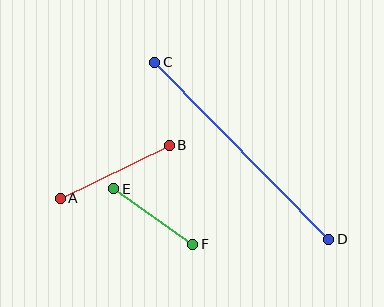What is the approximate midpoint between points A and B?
The midpoint is at approximately (115, 172) pixels.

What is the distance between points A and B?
The distance is approximately 121 pixels.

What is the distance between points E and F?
The distance is approximately 97 pixels.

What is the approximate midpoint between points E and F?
The midpoint is at approximately (153, 216) pixels.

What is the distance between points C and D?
The distance is approximately 249 pixels.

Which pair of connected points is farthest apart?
Points C and D are farthest apart.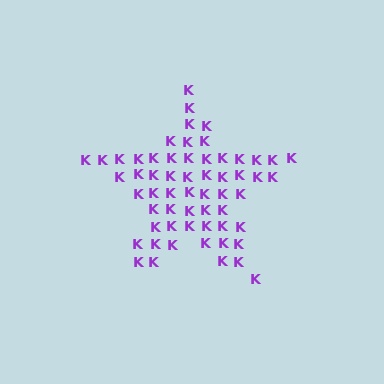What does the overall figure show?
The overall figure shows a star.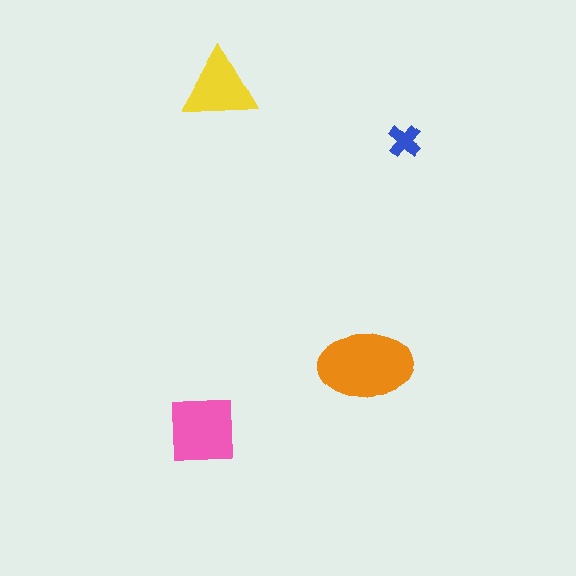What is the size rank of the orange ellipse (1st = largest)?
1st.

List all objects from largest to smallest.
The orange ellipse, the pink square, the yellow triangle, the blue cross.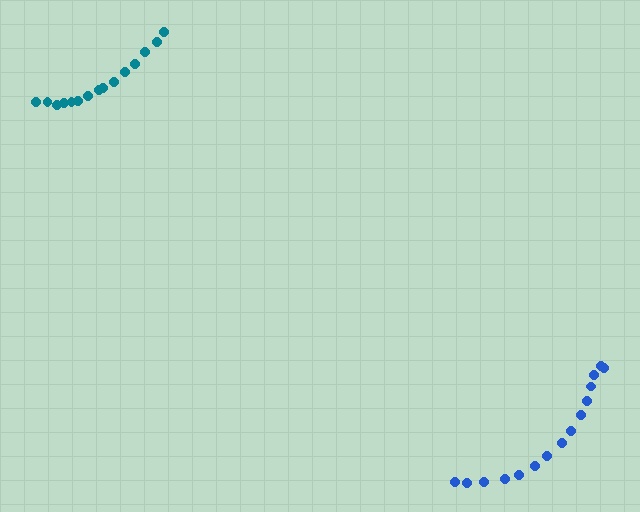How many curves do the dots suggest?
There are 2 distinct paths.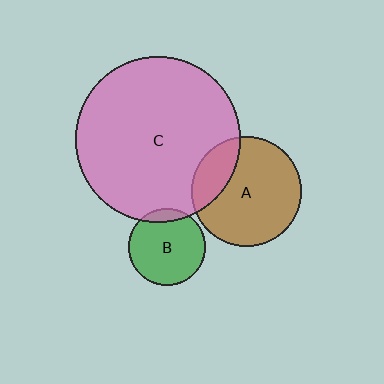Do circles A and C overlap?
Yes.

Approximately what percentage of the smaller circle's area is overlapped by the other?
Approximately 20%.